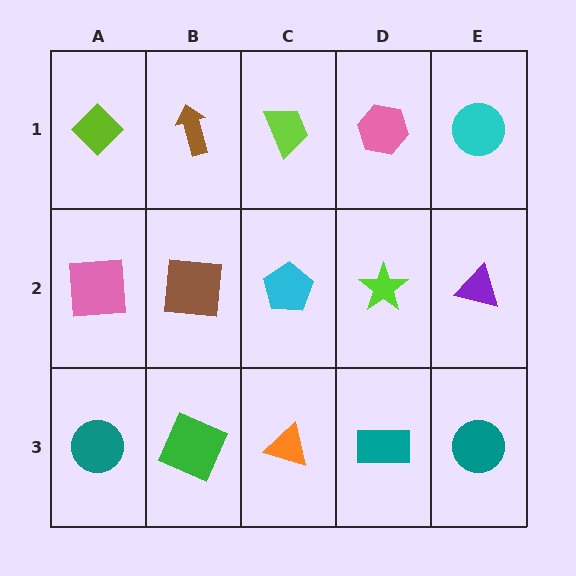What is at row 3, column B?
A green square.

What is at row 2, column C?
A cyan pentagon.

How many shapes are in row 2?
5 shapes.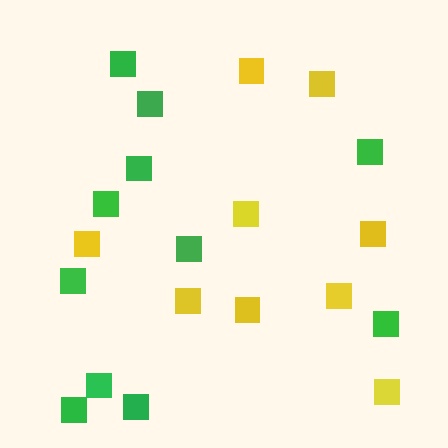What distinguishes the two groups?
There are 2 groups: one group of yellow squares (9) and one group of green squares (11).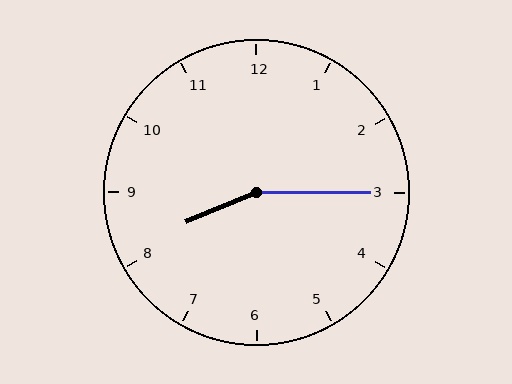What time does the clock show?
8:15.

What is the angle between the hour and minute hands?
Approximately 158 degrees.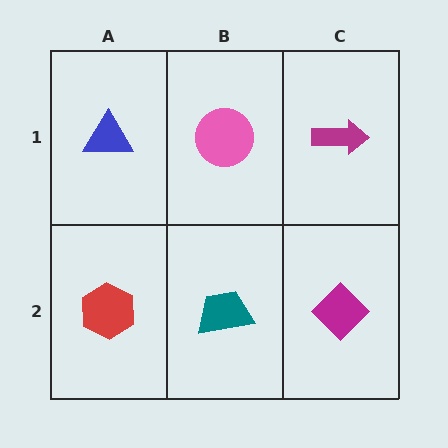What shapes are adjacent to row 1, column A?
A red hexagon (row 2, column A), a pink circle (row 1, column B).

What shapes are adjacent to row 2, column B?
A pink circle (row 1, column B), a red hexagon (row 2, column A), a magenta diamond (row 2, column C).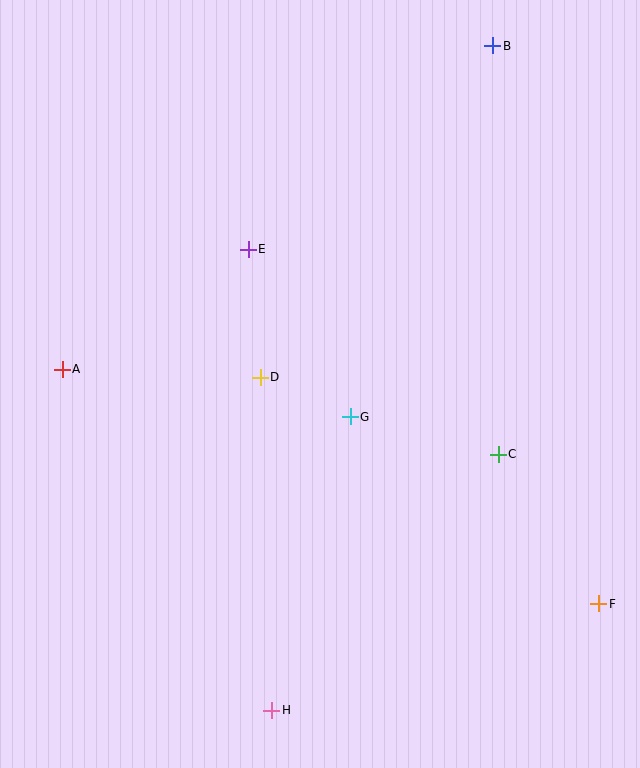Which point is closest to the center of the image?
Point G at (350, 417) is closest to the center.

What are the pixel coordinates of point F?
Point F is at (599, 604).